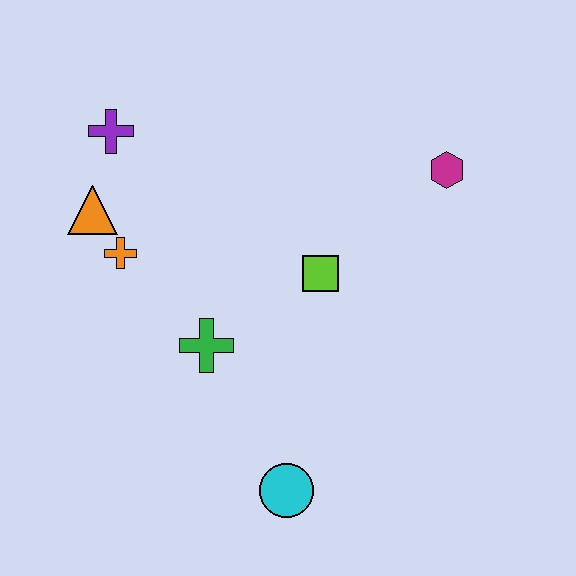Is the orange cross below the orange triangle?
Yes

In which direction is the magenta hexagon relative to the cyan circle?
The magenta hexagon is above the cyan circle.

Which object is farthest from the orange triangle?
The magenta hexagon is farthest from the orange triangle.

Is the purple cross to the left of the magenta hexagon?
Yes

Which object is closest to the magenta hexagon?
The lime square is closest to the magenta hexagon.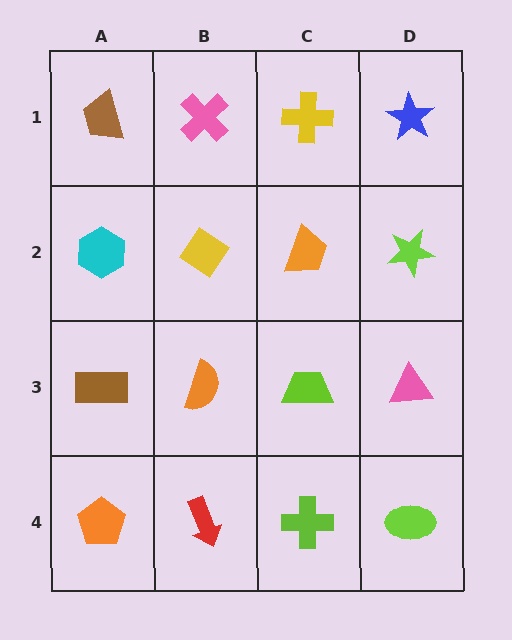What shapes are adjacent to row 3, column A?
A cyan hexagon (row 2, column A), an orange pentagon (row 4, column A), an orange semicircle (row 3, column B).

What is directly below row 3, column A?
An orange pentagon.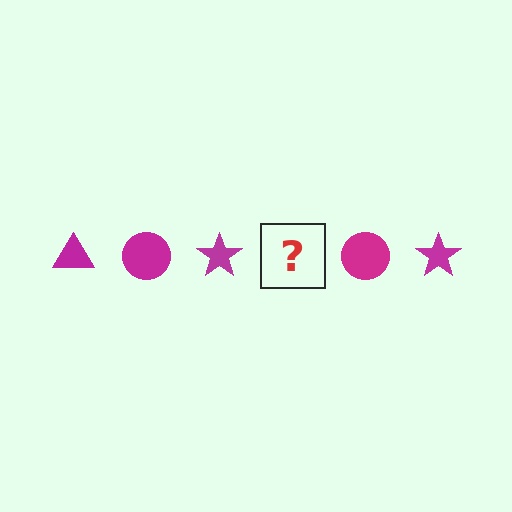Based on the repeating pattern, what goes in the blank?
The blank should be a magenta triangle.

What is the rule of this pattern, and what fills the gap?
The rule is that the pattern cycles through triangle, circle, star shapes in magenta. The gap should be filled with a magenta triangle.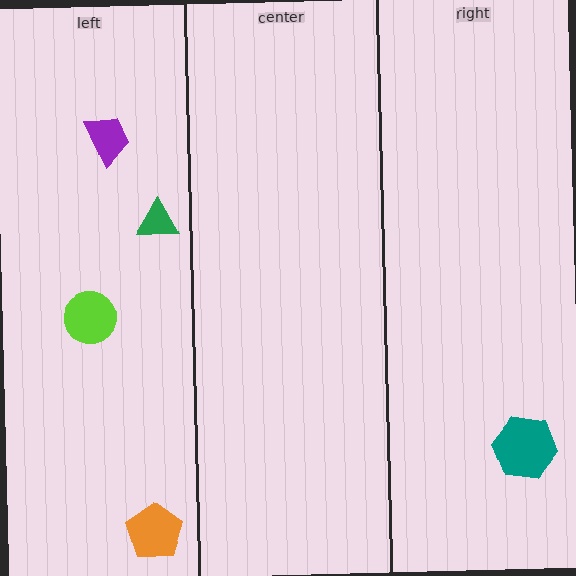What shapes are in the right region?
The teal hexagon.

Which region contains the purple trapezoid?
The left region.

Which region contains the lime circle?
The left region.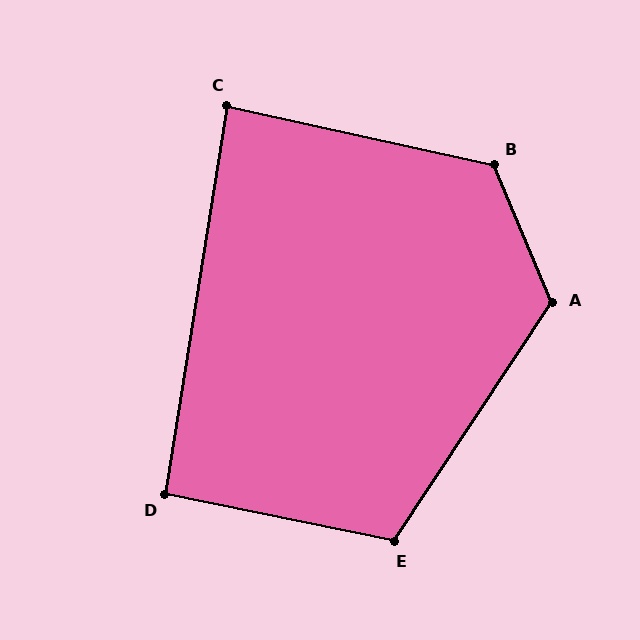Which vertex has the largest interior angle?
B, at approximately 125 degrees.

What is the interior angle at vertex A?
Approximately 123 degrees (obtuse).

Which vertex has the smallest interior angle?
C, at approximately 87 degrees.